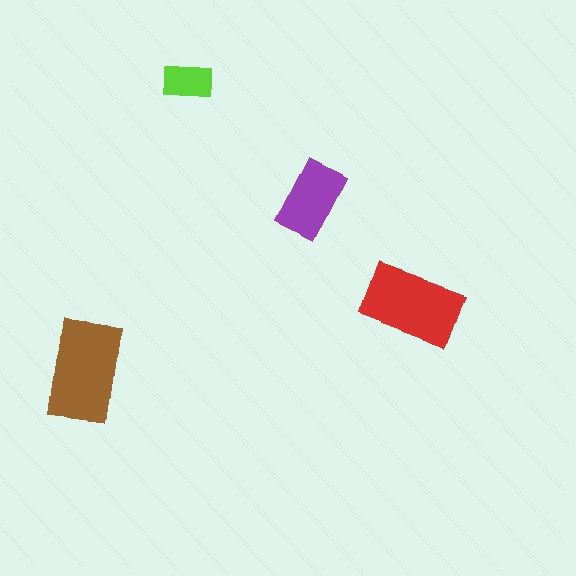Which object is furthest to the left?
The brown rectangle is leftmost.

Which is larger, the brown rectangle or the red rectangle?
The brown one.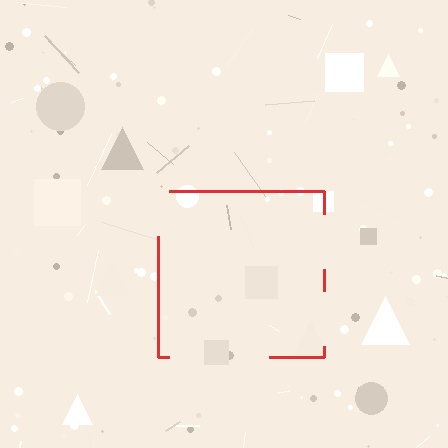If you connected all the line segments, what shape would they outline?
They would outline a square.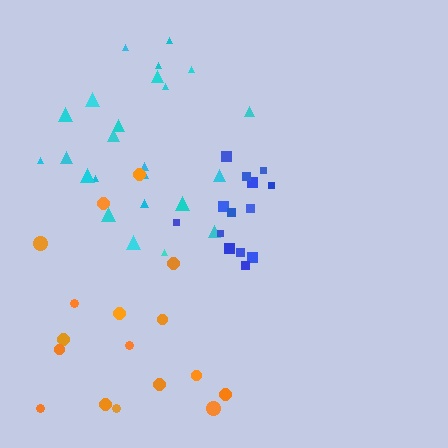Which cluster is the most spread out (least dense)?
Orange.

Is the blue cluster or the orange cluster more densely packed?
Blue.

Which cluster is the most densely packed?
Blue.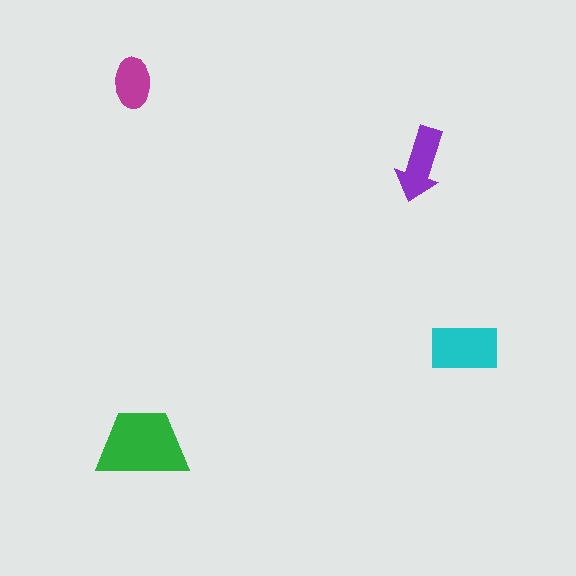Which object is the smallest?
The magenta ellipse.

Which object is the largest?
The green trapezoid.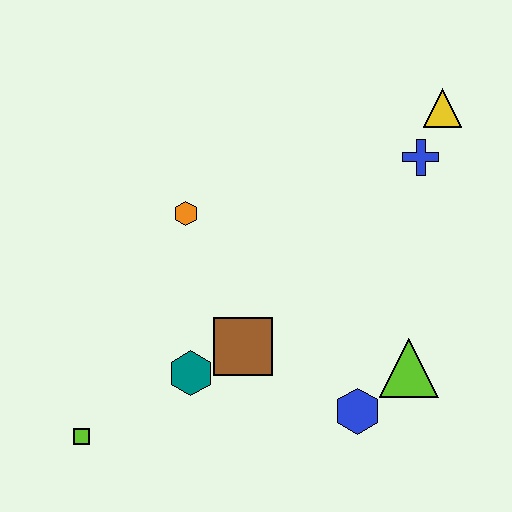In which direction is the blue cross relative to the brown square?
The blue cross is above the brown square.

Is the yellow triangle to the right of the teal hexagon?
Yes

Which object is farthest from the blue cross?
The lime square is farthest from the blue cross.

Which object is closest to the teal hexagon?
The brown square is closest to the teal hexagon.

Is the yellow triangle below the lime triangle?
No